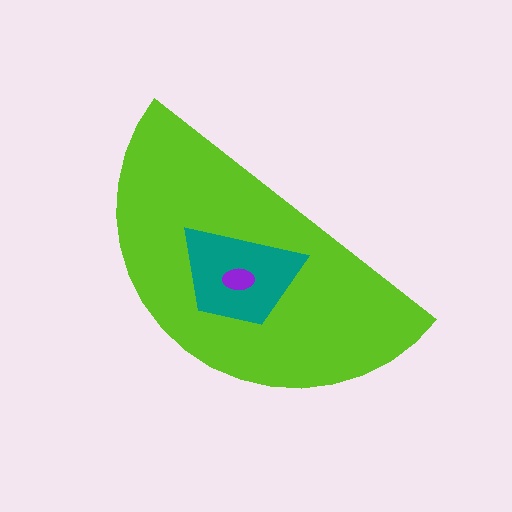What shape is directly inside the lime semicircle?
The teal trapezoid.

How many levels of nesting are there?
3.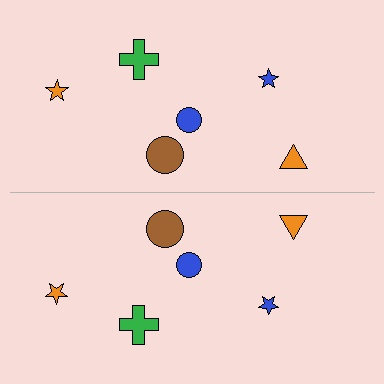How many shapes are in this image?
There are 12 shapes in this image.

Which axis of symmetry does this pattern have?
The pattern has a horizontal axis of symmetry running through the center of the image.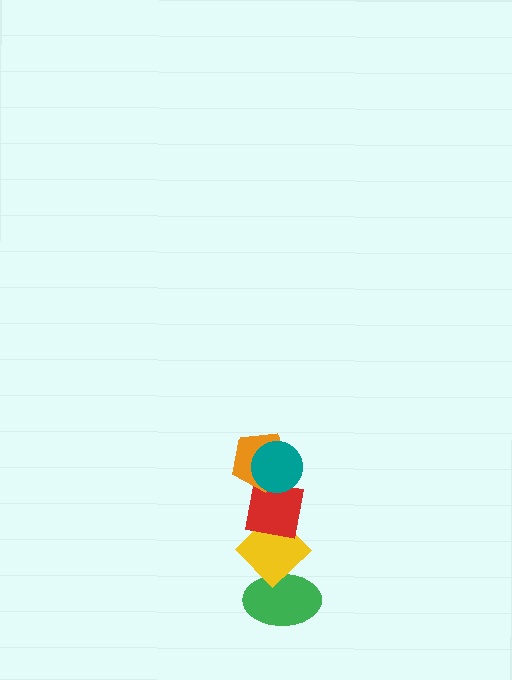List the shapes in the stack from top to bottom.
From top to bottom: the teal circle, the orange pentagon, the red square, the yellow diamond, the green ellipse.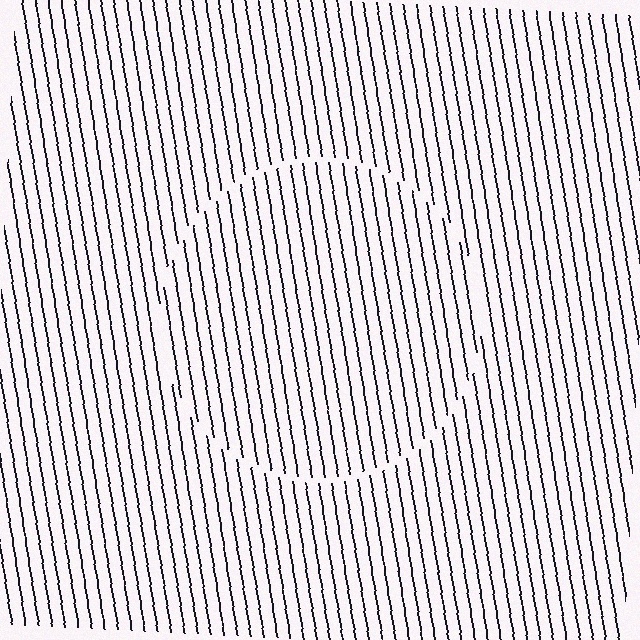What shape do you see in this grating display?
An illusory circle. The interior of the shape contains the same grating, shifted by half a period — the contour is defined by the phase discontinuity where line-ends from the inner and outer gratings abut.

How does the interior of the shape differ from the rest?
The interior of the shape contains the same grating, shifted by half a period — the contour is defined by the phase discontinuity where line-ends from the inner and outer gratings abut.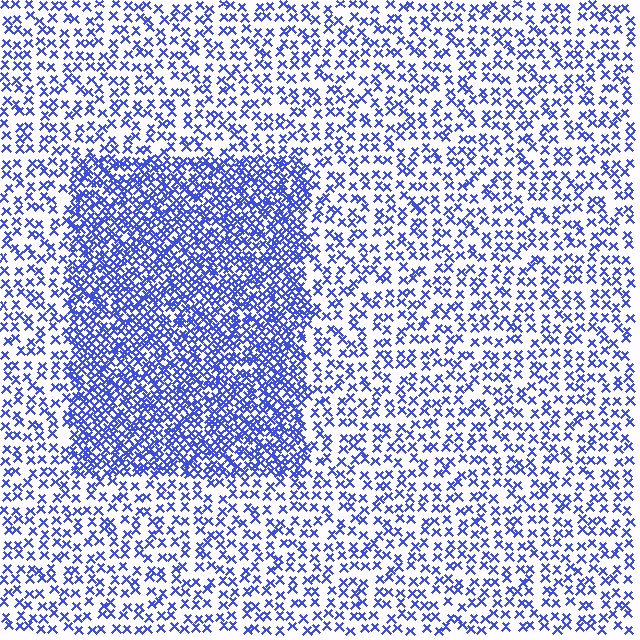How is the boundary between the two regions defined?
The boundary is defined by a change in element density (approximately 2.3x ratio). All elements are the same color, size, and shape.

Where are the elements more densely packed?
The elements are more densely packed inside the rectangle boundary.